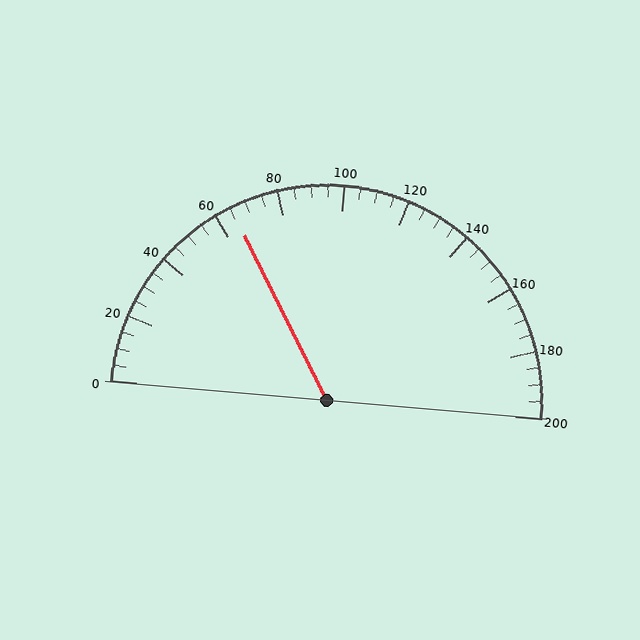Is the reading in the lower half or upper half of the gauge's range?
The reading is in the lower half of the range (0 to 200).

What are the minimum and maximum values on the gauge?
The gauge ranges from 0 to 200.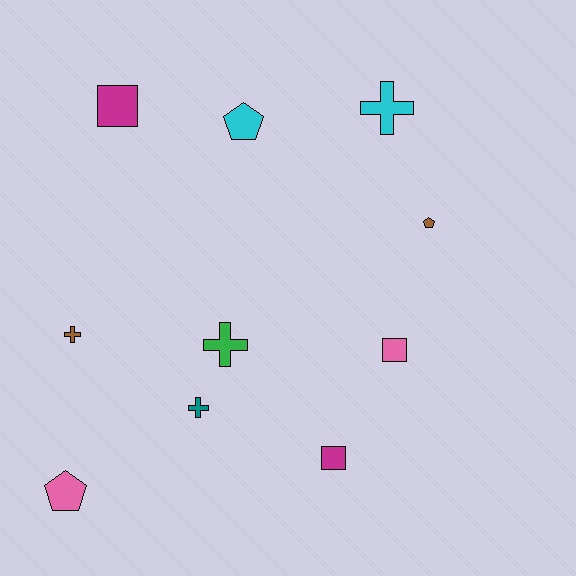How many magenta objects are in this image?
There are 2 magenta objects.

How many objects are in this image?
There are 10 objects.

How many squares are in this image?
There are 3 squares.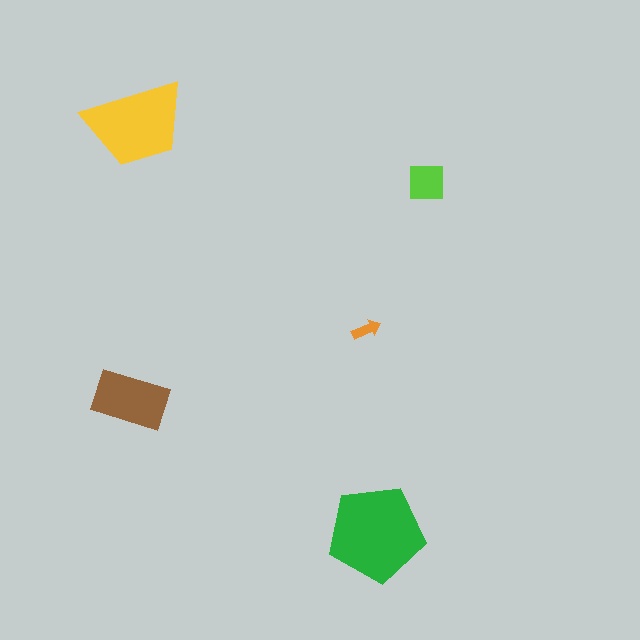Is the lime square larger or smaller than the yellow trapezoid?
Smaller.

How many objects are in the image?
There are 5 objects in the image.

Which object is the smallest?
The orange arrow.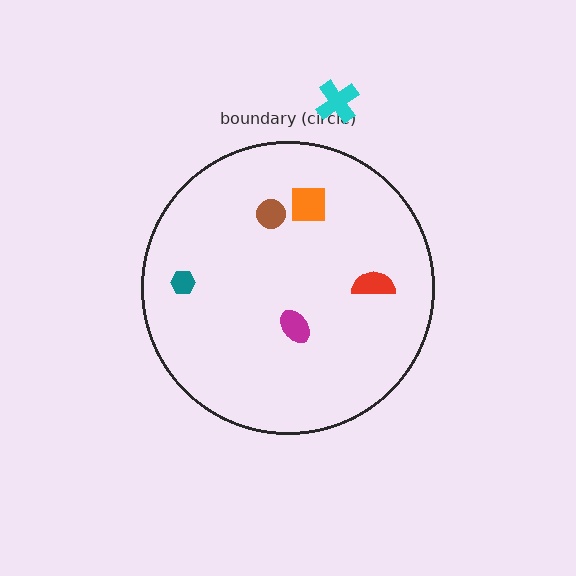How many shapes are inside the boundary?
5 inside, 1 outside.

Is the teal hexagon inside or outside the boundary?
Inside.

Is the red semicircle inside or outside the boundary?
Inside.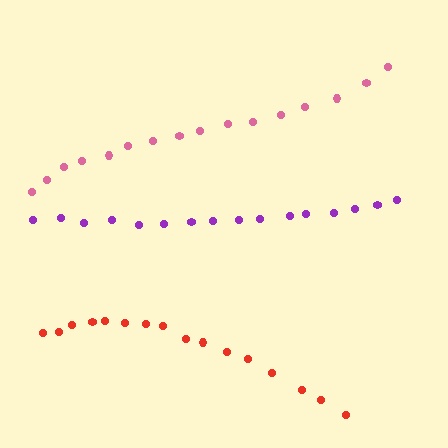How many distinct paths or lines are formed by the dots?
There are 3 distinct paths.